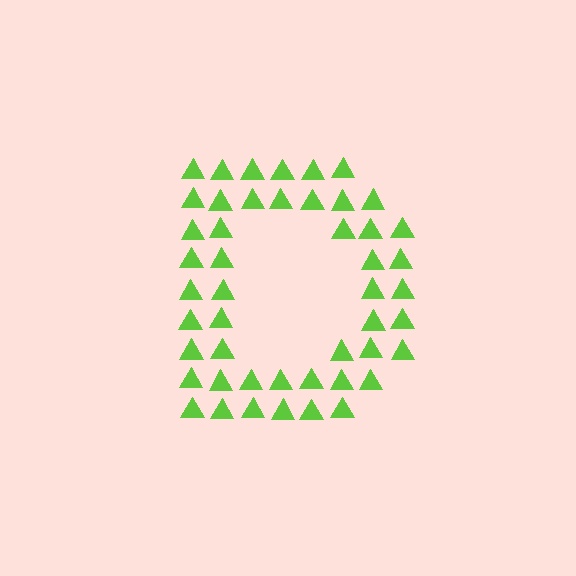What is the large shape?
The large shape is the letter D.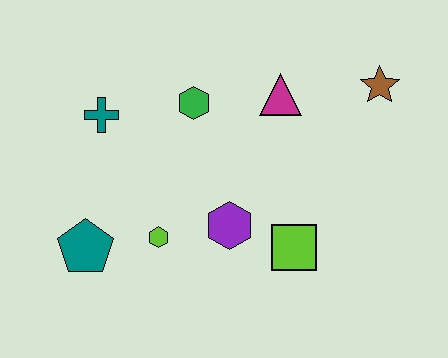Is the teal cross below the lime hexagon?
No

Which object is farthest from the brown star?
The teal pentagon is farthest from the brown star.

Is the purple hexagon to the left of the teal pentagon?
No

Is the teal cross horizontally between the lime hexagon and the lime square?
No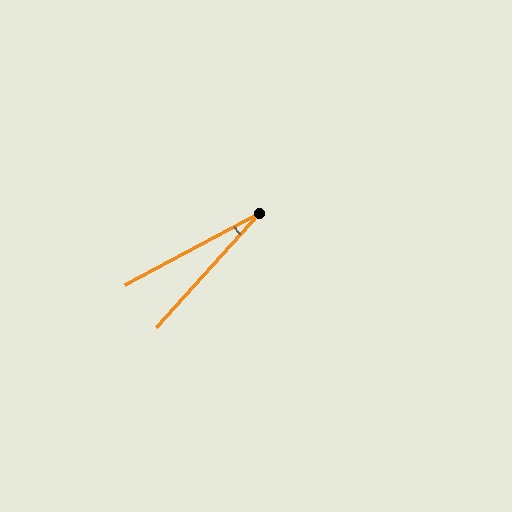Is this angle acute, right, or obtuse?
It is acute.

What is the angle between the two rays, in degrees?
Approximately 20 degrees.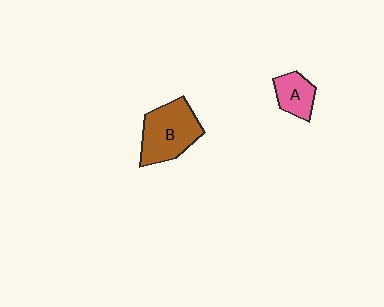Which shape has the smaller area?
Shape A (pink).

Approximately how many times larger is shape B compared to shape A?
Approximately 1.9 times.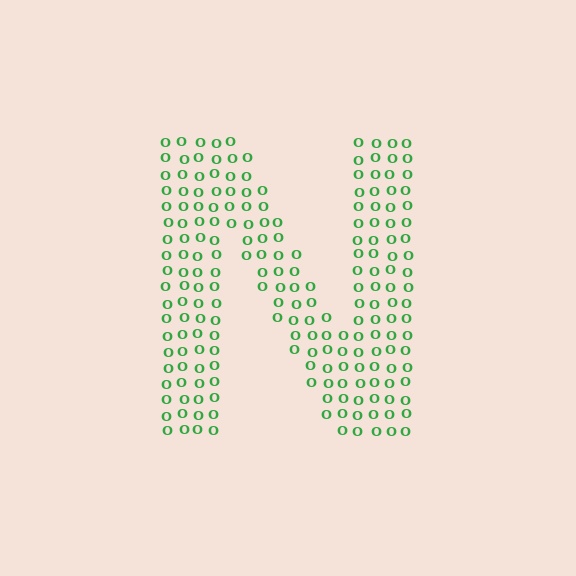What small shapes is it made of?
It is made of small letter O's.